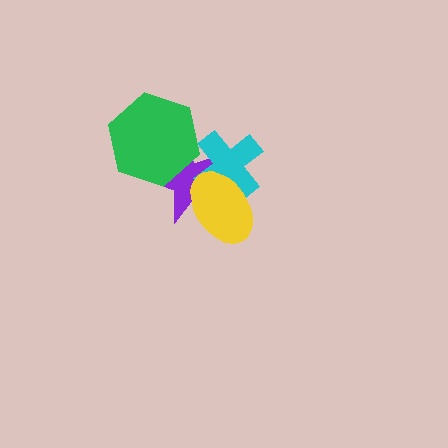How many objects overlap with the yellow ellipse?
2 objects overlap with the yellow ellipse.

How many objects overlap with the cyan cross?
2 objects overlap with the cyan cross.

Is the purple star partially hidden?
Yes, it is partially covered by another shape.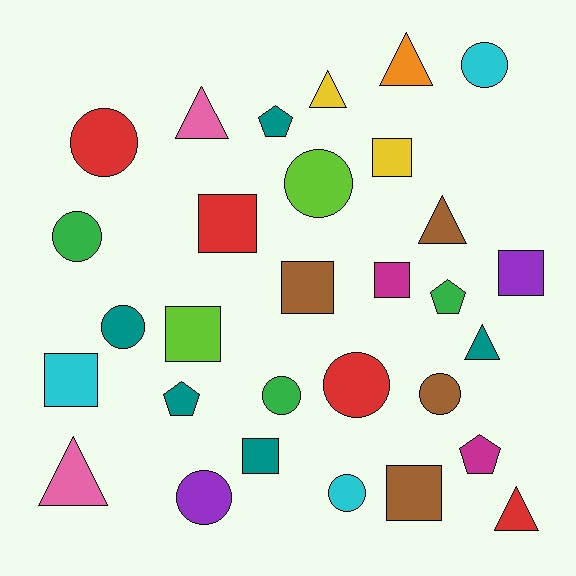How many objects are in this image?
There are 30 objects.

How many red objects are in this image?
There are 4 red objects.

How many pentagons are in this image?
There are 4 pentagons.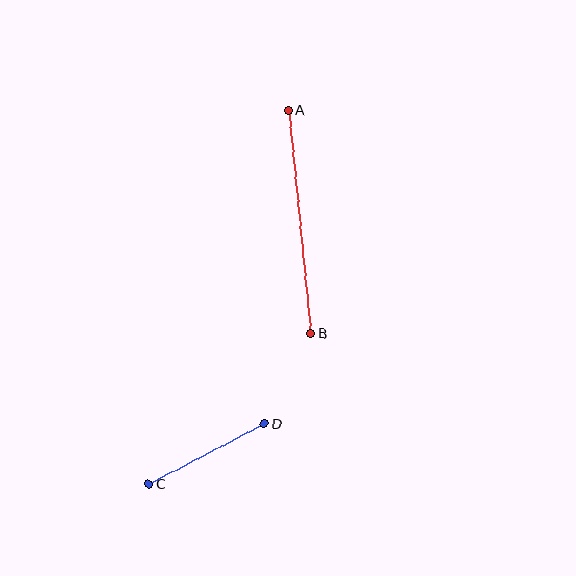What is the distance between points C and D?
The distance is approximately 131 pixels.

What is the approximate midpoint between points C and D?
The midpoint is at approximately (206, 454) pixels.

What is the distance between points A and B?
The distance is approximately 224 pixels.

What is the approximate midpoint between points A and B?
The midpoint is at approximately (300, 222) pixels.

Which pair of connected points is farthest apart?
Points A and B are farthest apart.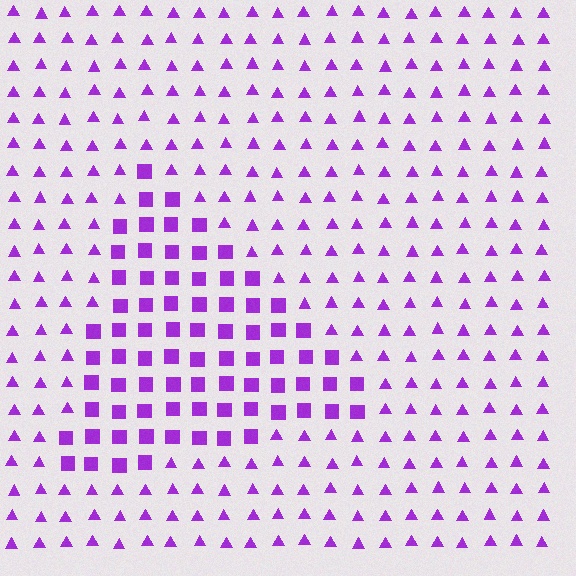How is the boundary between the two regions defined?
The boundary is defined by a change in element shape: squares inside vs. triangles outside. All elements share the same color and spacing.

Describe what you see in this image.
The image is filled with small purple elements arranged in a uniform grid. A triangle-shaped region contains squares, while the surrounding area contains triangles. The boundary is defined purely by the change in element shape.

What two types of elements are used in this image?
The image uses squares inside the triangle region and triangles outside it.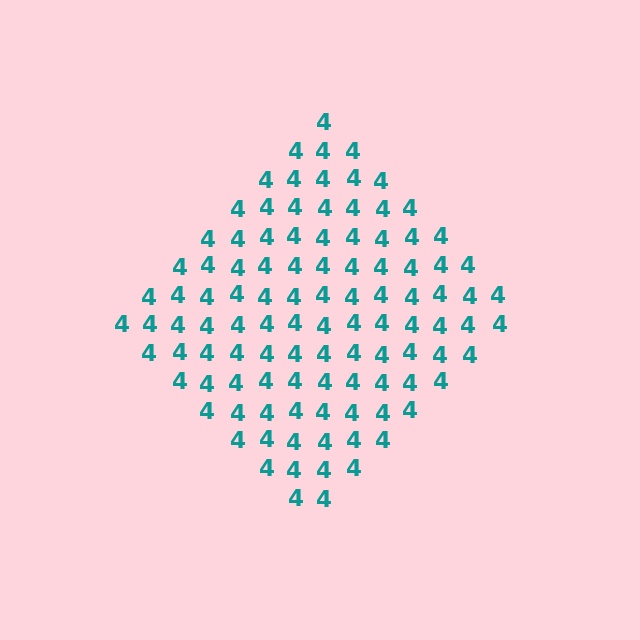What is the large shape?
The large shape is a diamond.